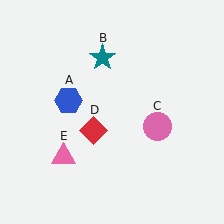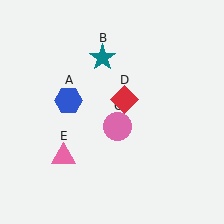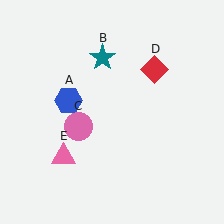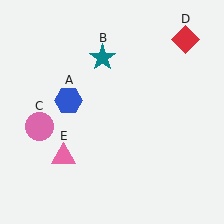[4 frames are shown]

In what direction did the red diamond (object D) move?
The red diamond (object D) moved up and to the right.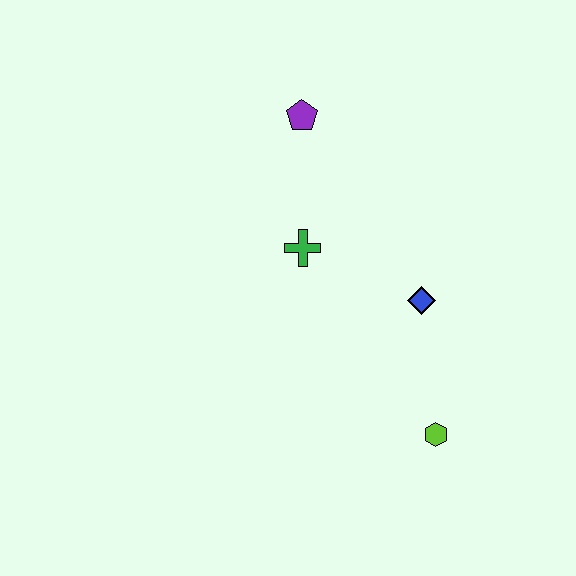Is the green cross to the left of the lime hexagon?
Yes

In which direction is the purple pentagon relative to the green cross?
The purple pentagon is above the green cross.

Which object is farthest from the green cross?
The lime hexagon is farthest from the green cross.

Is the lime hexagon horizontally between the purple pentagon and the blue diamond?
No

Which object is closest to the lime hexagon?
The blue diamond is closest to the lime hexagon.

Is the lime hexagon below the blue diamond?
Yes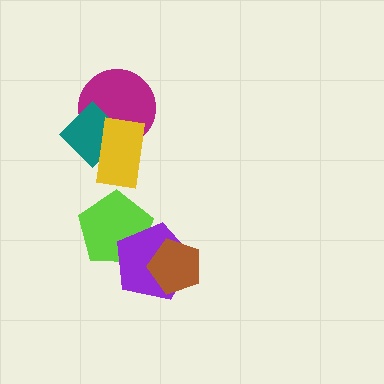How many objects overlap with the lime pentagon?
1 object overlaps with the lime pentagon.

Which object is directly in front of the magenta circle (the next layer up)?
The teal diamond is directly in front of the magenta circle.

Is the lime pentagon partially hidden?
Yes, it is partially covered by another shape.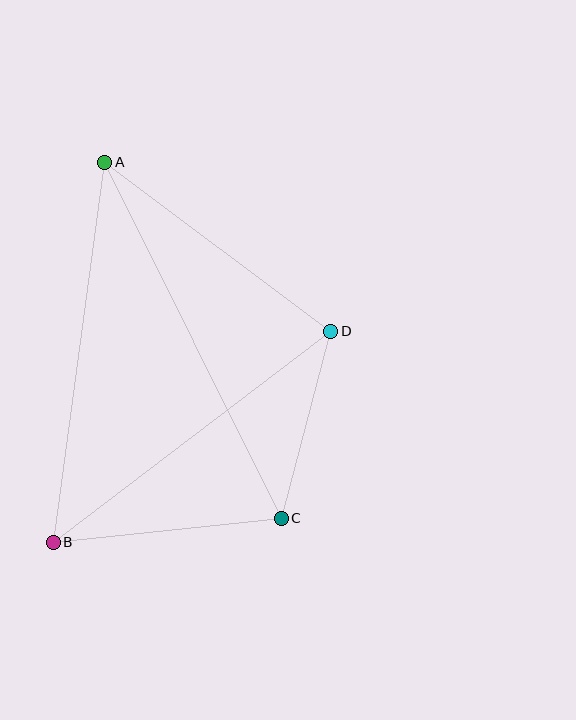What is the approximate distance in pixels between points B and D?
The distance between B and D is approximately 348 pixels.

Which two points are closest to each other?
Points C and D are closest to each other.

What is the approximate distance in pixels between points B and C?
The distance between B and C is approximately 229 pixels.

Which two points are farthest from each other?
Points A and C are farthest from each other.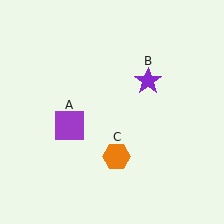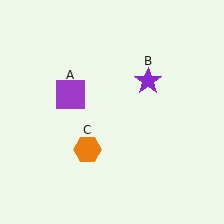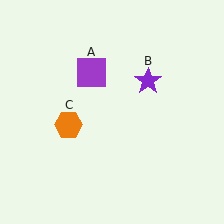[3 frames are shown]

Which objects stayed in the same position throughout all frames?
Purple star (object B) remained stationary.